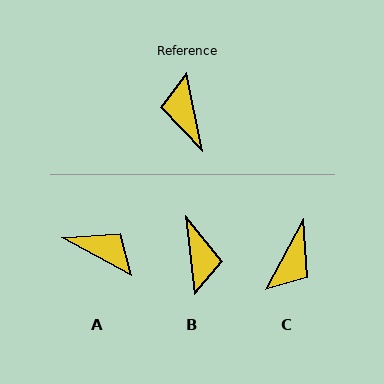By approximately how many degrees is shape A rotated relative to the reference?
Approximately 129 degrees clockwise.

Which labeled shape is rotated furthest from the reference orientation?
B, about 175 degrees away.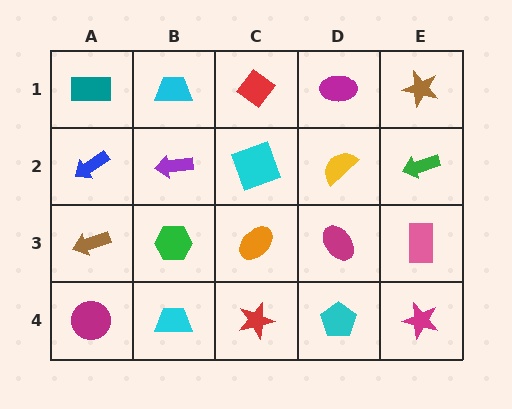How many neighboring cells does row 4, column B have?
3.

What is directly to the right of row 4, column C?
A cyan pentagon.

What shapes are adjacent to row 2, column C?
A red diamond (row 1, column C), an orange ellipse (row 3, column C), a purple arrow (row 2, column B), a yellow semicircle (row 2, column D).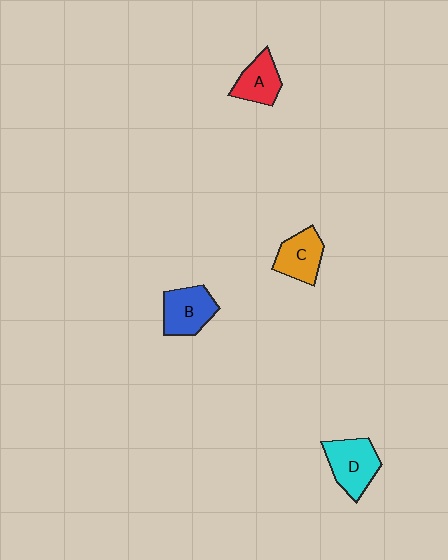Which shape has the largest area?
Shape D (cyan).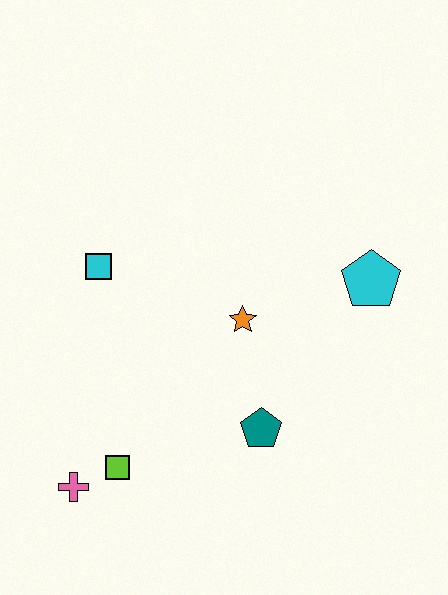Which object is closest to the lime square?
The pink cross is closest to the lime square.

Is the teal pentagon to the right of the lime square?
Yes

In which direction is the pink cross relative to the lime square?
The pink cross is to the left of the lime square.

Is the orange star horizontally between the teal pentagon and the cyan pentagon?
No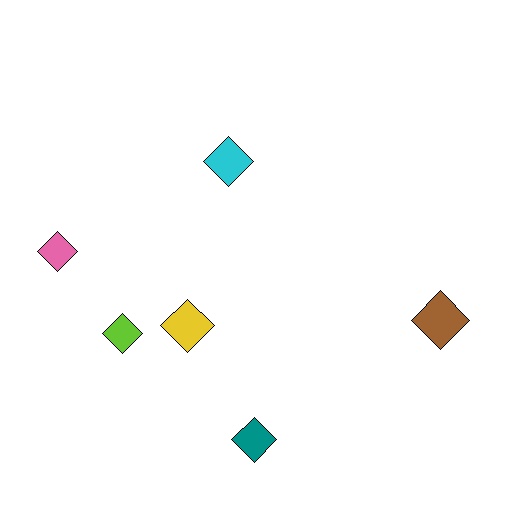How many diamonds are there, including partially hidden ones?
There are 6 diamonds.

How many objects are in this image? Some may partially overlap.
There are 6 objects.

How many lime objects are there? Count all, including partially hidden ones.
There is 1 lime object.